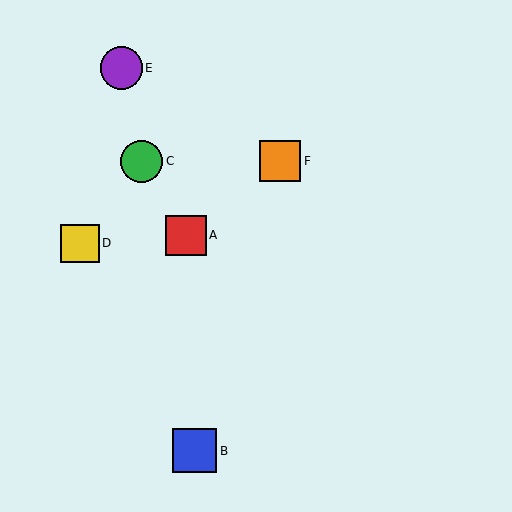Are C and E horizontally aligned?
No, C is at y≈161 and E is at y≈68.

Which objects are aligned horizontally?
Objects C, F are aligned horizontally.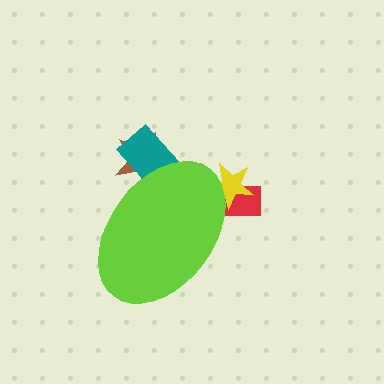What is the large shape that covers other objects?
A lime ellipse.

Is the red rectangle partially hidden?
Yes, the red rectangle is partially hidden behind the lime ellipse.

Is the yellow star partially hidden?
Yes, the yellow star is partially hidden behind the lime ellipse.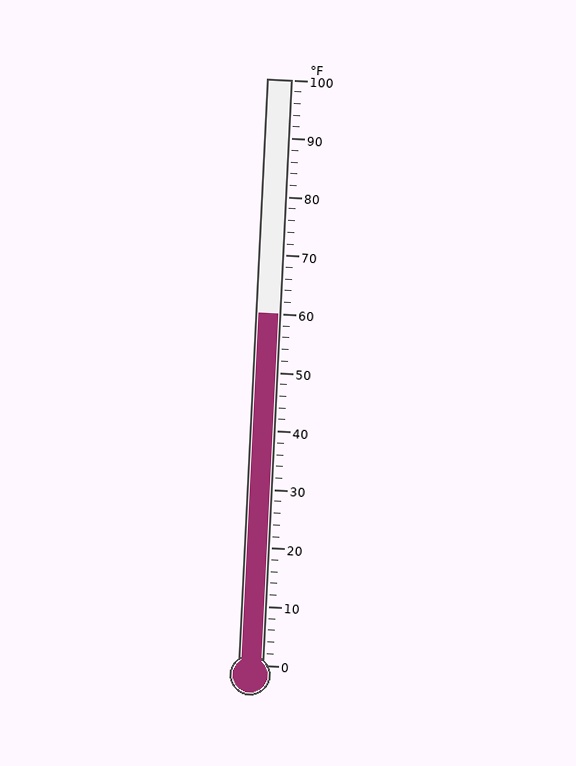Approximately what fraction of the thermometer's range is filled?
The thermometer is filled to approximately 60% of its range.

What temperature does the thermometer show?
The thermometer shows approximately 60°F.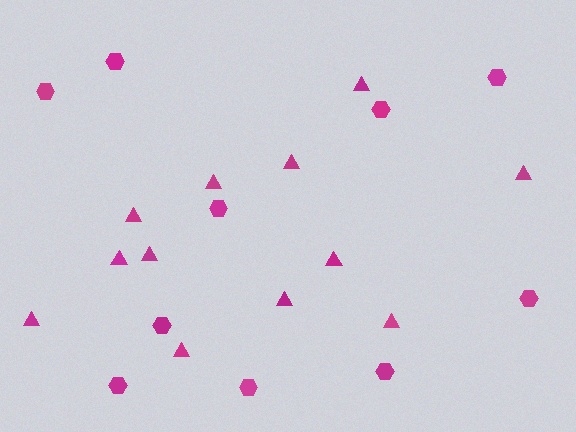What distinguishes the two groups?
There are 2 groups: one group of triangles (12) and one group of hexagons (10).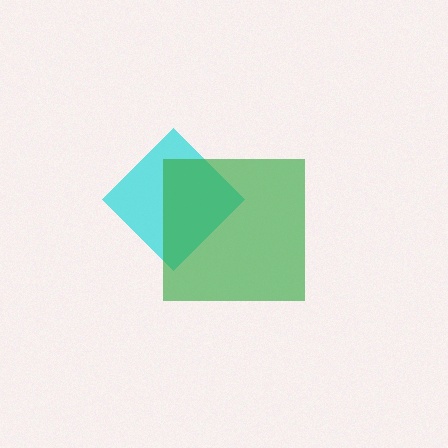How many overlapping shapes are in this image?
There are 2 overlapping shapes in the image.